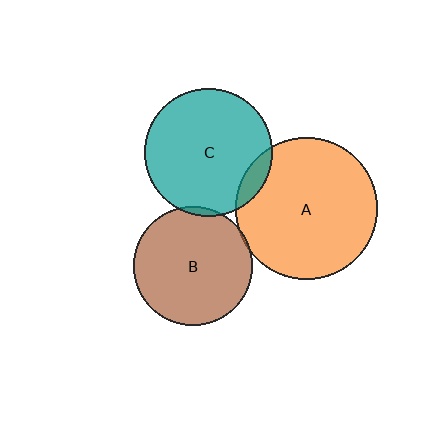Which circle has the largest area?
Circle A (orange).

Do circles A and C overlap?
Yes.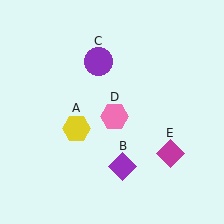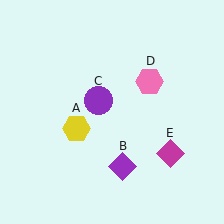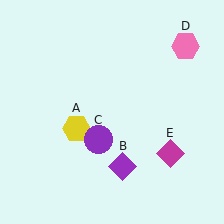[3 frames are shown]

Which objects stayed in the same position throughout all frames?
Yellow hexagon (object A) and purple diamond (object B) and magenta diamond (object E) remained stationary.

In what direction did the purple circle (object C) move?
The purple circle (object C) moved down.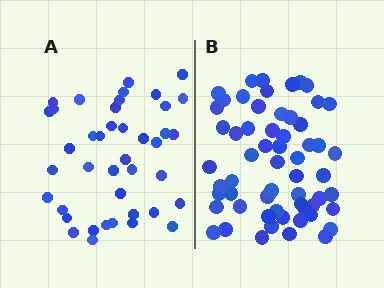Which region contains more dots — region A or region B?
Region B (the right region) has more dots.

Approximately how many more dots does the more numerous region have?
Region B has approximately 20 more dots than region A.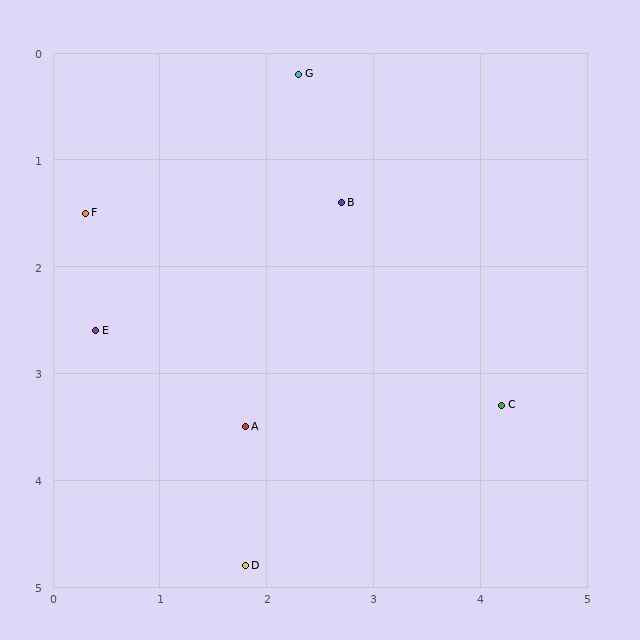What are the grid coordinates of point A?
Point A is at approximately (1.8, 3.5).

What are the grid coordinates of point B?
Point B is at approximately (2.7, 1.4).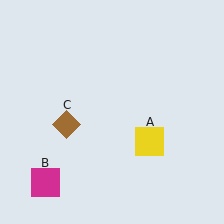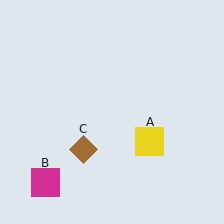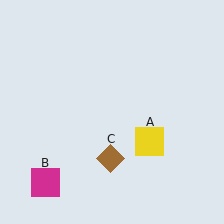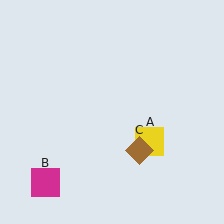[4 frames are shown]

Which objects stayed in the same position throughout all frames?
Yellow square (object A) and magenta square (object B) remained stationary.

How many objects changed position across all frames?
1 object changed position: brown diamond (object C).